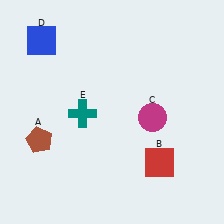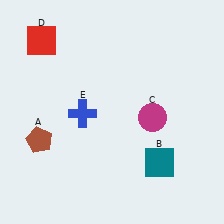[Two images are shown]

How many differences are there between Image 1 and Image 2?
There are 3 differences between the two images.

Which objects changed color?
B changed from red to teal. D changed from blue to red. E changed from teal to blue.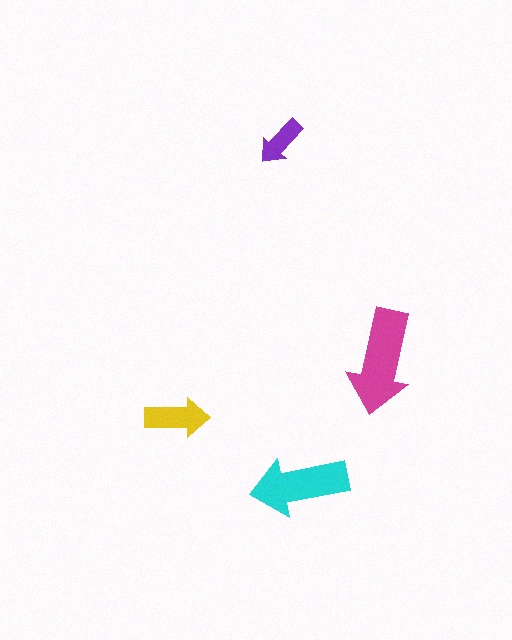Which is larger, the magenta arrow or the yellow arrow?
The magenta one.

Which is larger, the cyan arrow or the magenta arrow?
The magenta one.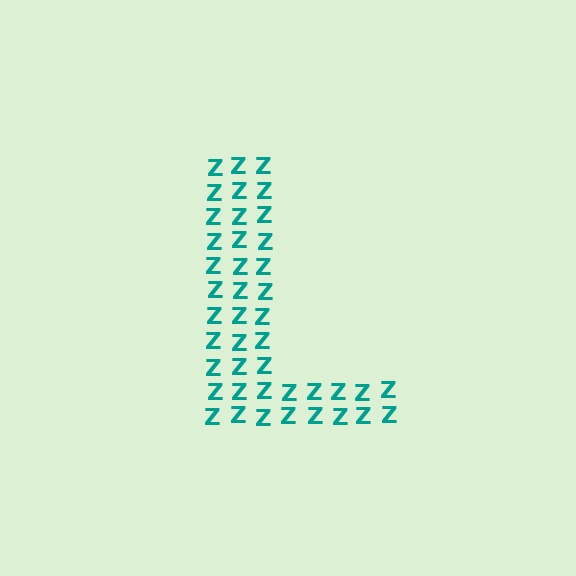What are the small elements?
The small elements are letter Z's.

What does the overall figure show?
The overall figure shows the letter L.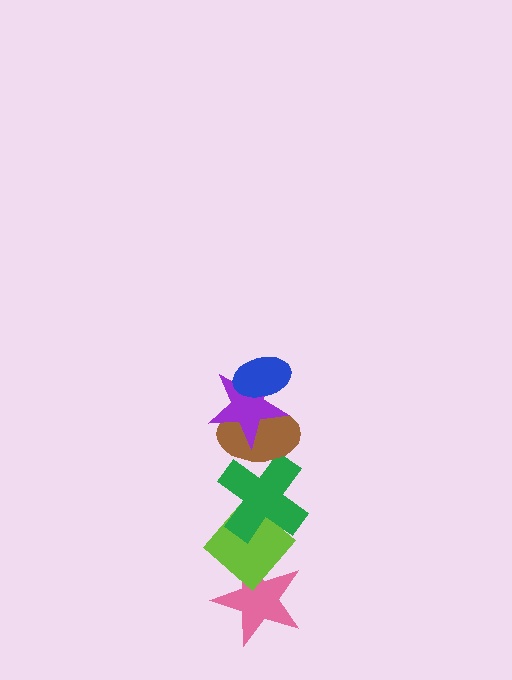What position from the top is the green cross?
The green cross is 4th from the top.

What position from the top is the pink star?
The pink star is 6th from the top.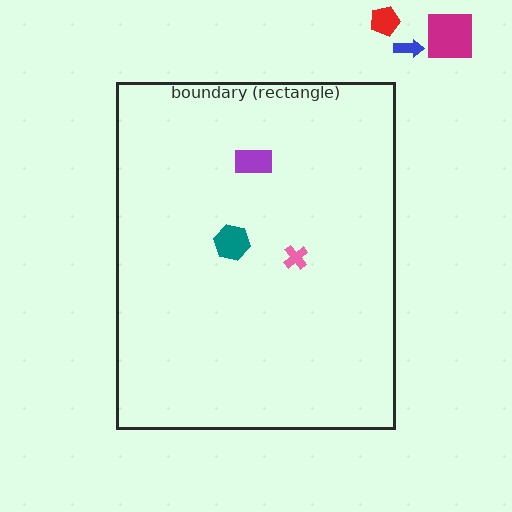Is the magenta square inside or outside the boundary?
Outside.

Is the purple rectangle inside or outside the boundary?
Inside.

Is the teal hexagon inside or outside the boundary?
Inside.